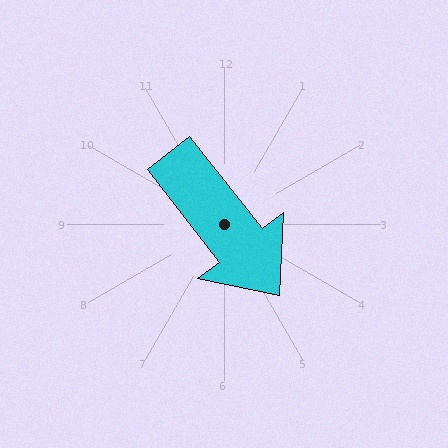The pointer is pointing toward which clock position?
Roughly 5 o'clock.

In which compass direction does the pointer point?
Southeast.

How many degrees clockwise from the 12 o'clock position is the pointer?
Approximately 142 degrees.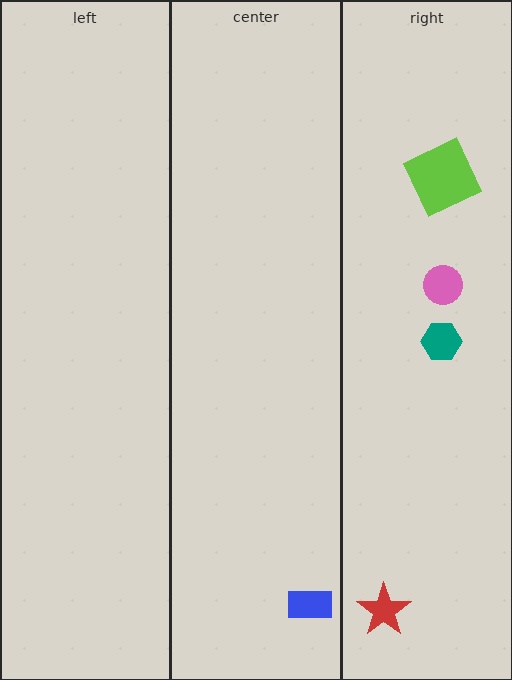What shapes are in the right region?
The pink circle, the lime square, the teal hexagon, the red star.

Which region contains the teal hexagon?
The right region.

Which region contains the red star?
The right region.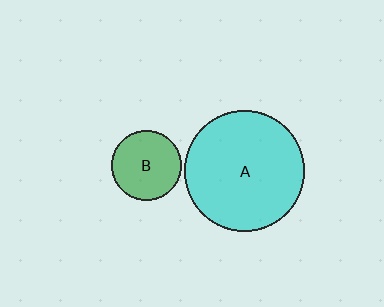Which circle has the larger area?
Circle A (cyan).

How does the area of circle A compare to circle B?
Approximately 3.0 times.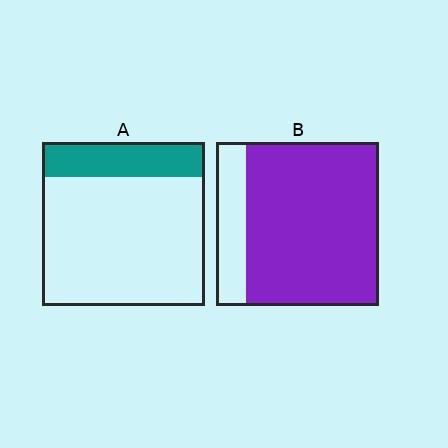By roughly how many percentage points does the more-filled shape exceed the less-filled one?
By roughly 60 percentage points (B over A).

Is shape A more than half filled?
No.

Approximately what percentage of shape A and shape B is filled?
A is approximately 20% and B is approximately 80%.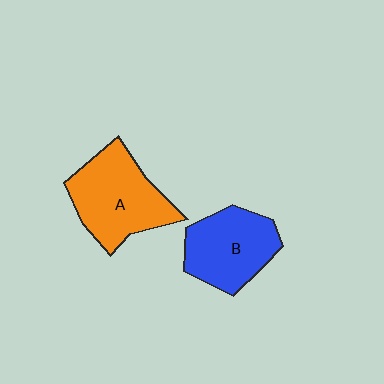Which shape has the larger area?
Shape A (orange).